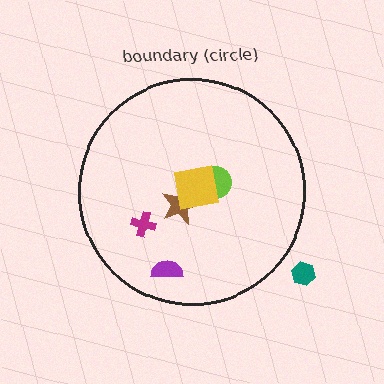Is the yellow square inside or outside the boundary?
Inside.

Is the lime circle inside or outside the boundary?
Inside.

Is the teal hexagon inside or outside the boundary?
Outside.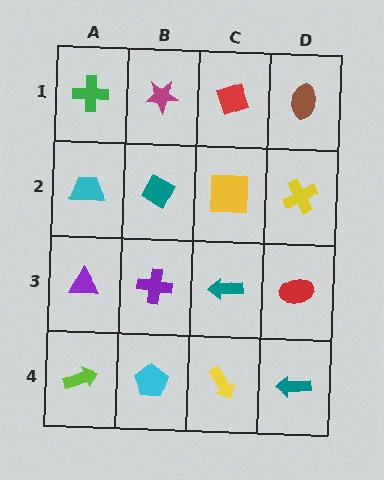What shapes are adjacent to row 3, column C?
A yellow square (row 2, column C), a yellow arrow (row 4, column C), a purple cross (row 3, column B), a red ellipse (row 3, column D).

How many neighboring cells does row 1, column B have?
3.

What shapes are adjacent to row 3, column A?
A cyan trapezoid (row 2, column A), a lime arrow (row 4, column A), a purple cross (row 3, column B).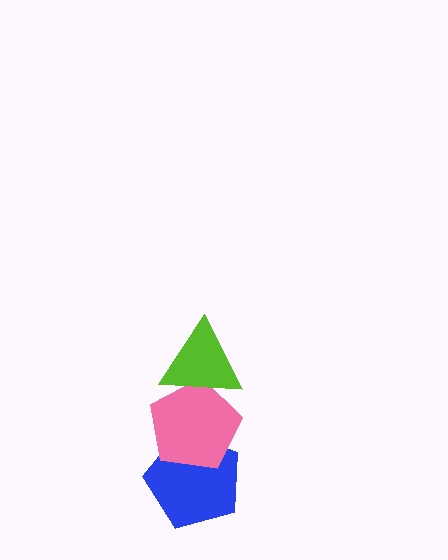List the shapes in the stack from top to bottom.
From top to bottom: the lime triangle, the pink pentagon, the blue pentagon.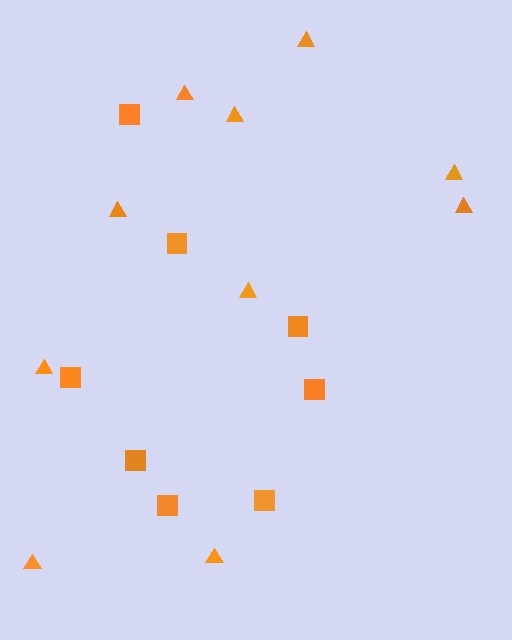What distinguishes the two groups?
There are 2 groups: one group of triangles (10) and one group of squares (8).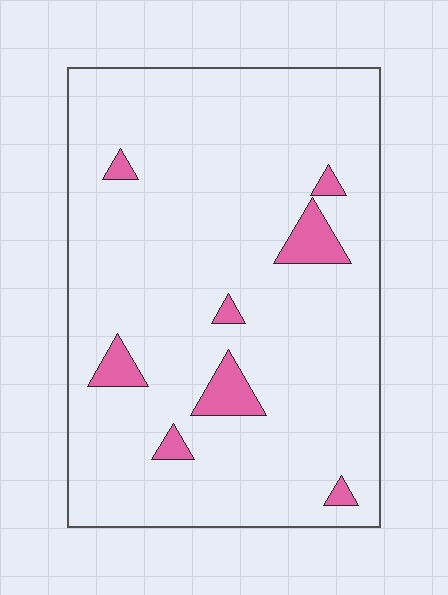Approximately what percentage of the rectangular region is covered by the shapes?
Approximately 5%.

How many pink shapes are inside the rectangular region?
8.